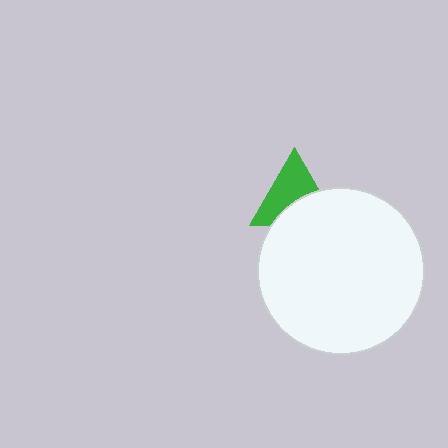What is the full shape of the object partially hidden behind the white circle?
The partially hidden object is a green triangle.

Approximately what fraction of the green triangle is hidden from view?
Roughly 41% of the green triangle is hidden behind the white circle.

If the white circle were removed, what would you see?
You would see the complete green triangle.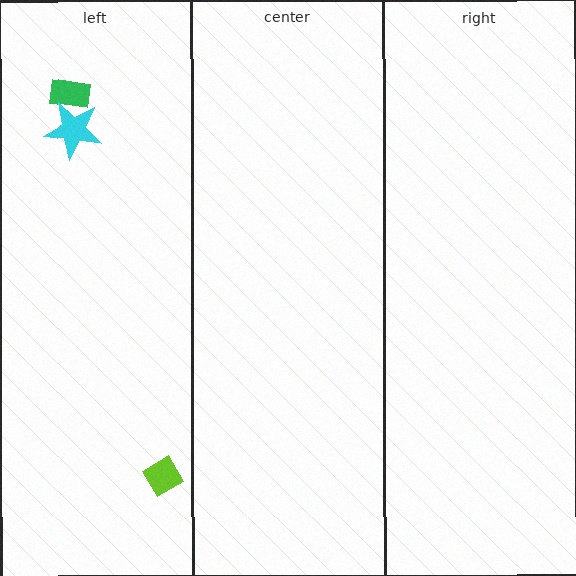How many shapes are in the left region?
3.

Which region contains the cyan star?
The left region.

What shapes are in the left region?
The green rectangle, the cyan star, the lime diamond.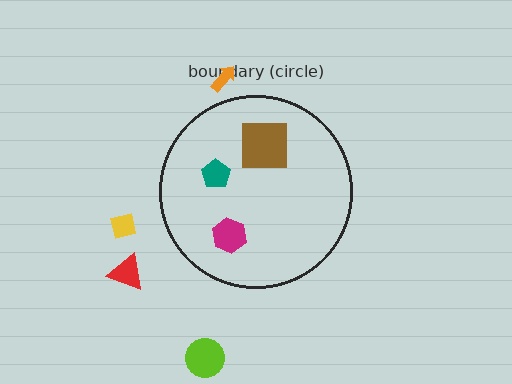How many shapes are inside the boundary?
3 inside, 4 outside.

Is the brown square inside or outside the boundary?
Inside.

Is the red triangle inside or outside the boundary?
Outside.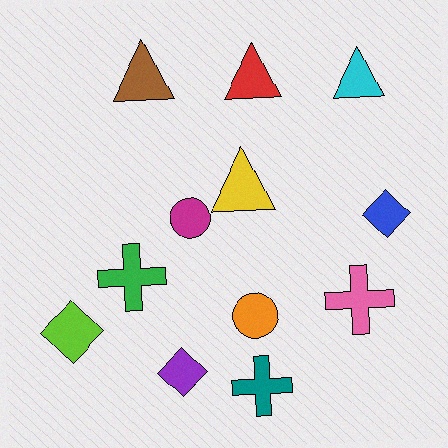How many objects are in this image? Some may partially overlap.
There are 12 objects.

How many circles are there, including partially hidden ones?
There are 2 circles.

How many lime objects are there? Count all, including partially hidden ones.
There is 1 lime object.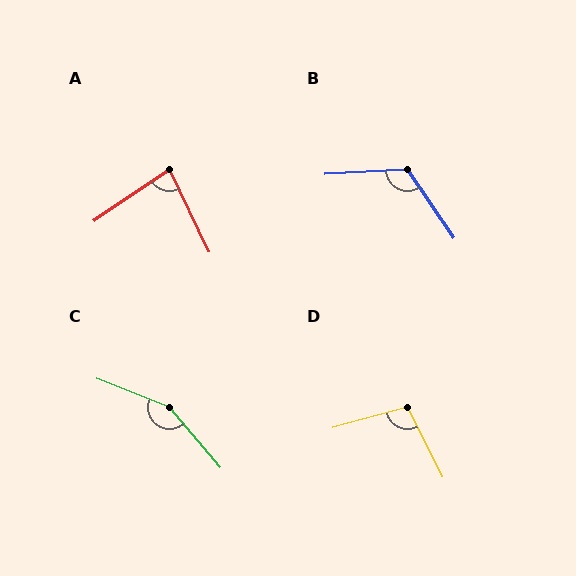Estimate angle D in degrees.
Approximately 101 degrees.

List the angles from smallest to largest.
A (81°), D (101°), B (121°), C (152°).